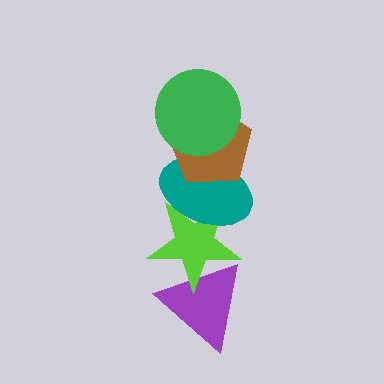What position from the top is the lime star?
The lime star is 4th from the top.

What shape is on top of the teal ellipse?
The brown pentagon is on top of the teal ellipse.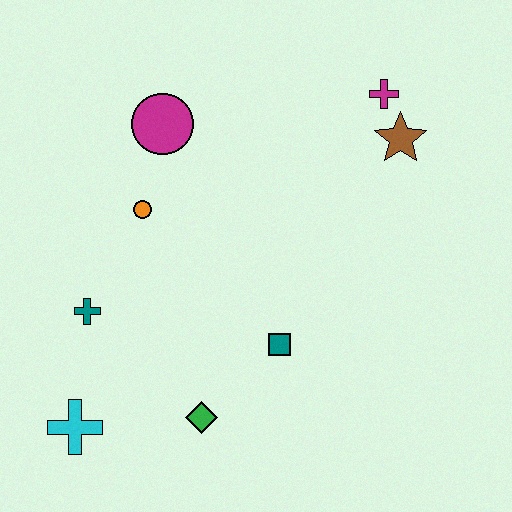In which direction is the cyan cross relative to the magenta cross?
The cyan cross is below the magenta cross.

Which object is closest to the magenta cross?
The brown star is closest to the magenta cross.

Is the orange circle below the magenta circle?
Yes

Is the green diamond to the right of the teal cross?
Yes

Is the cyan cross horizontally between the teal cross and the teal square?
No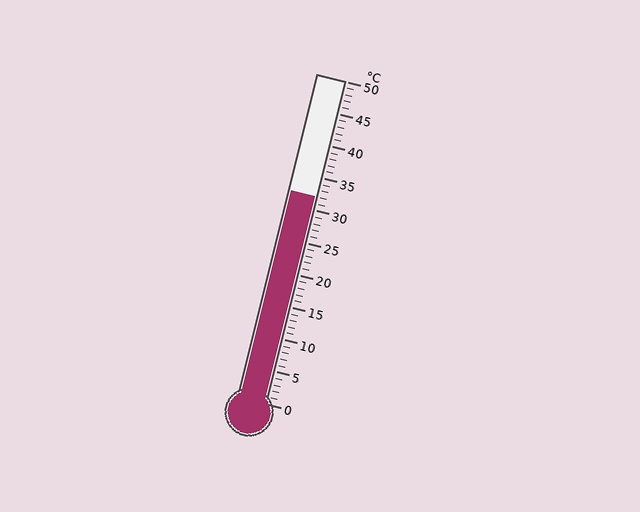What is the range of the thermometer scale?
The thermometer scale ranges from 0°C to 50°C.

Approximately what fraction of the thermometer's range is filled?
The thermometer is filled to approximately 65% of its range.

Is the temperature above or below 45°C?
The temperature is below 45°C.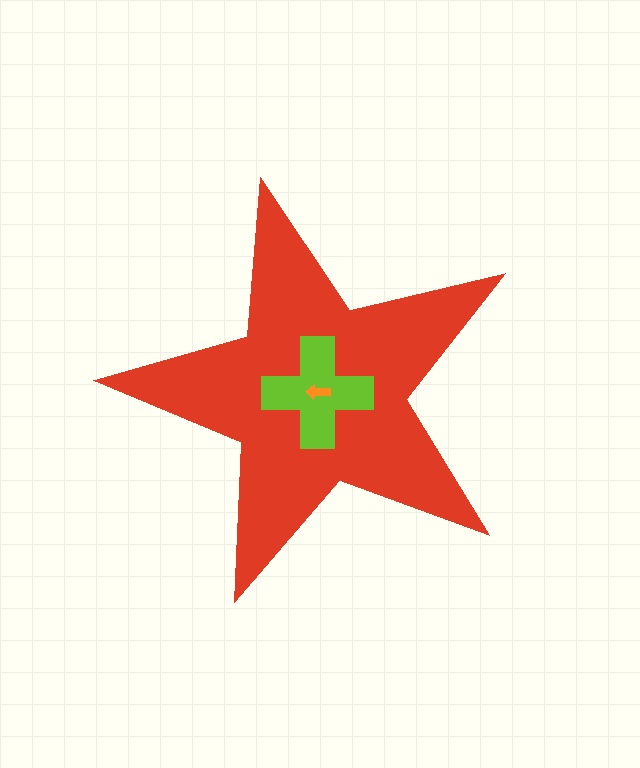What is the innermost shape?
The orange arrow.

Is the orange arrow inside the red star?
Yes.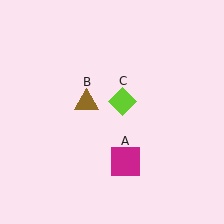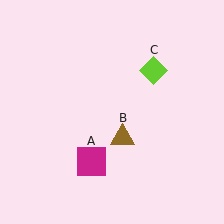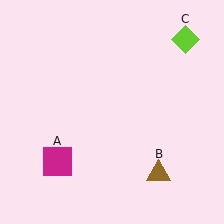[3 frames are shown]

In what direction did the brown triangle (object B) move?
The brown triangle (object B) moved down and to the right.